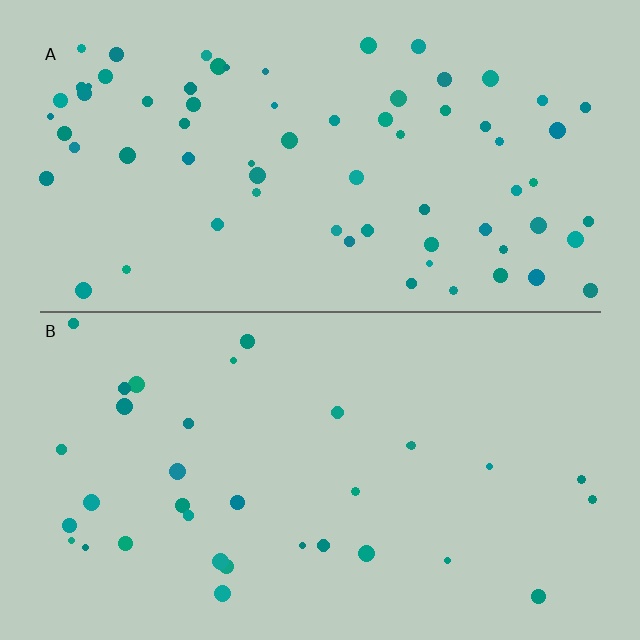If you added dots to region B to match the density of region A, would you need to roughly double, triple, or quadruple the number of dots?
Approximately double.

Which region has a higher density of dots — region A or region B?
A (the top).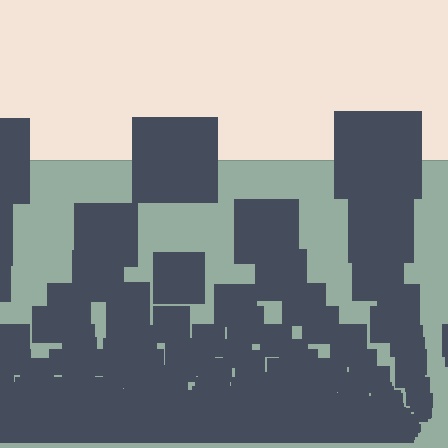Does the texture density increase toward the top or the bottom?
Density increases toward the bottom.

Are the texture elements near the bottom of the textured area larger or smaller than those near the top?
Smaller. The gradient is inverted — elements near the bottom are smaller and denser.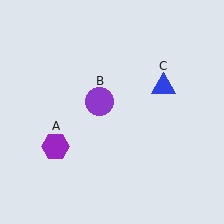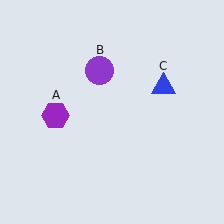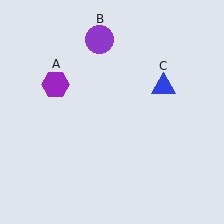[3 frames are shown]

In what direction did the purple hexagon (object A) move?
The purple hexagon (object A) moved up.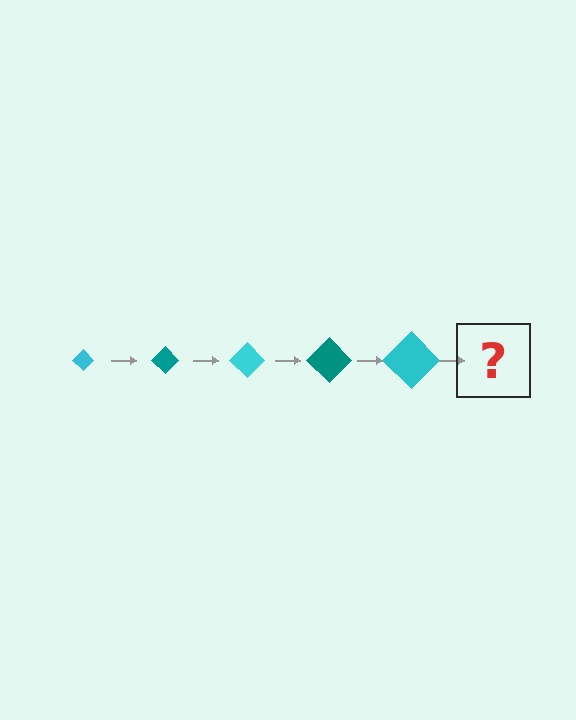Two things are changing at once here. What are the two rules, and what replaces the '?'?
The two rules are that the diamond grows larger each step and the color cycles through cyan and teal. The '?' should be a teal diamond, larger than the previous one.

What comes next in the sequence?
The next element should be a teal diamond, larger than the previous one.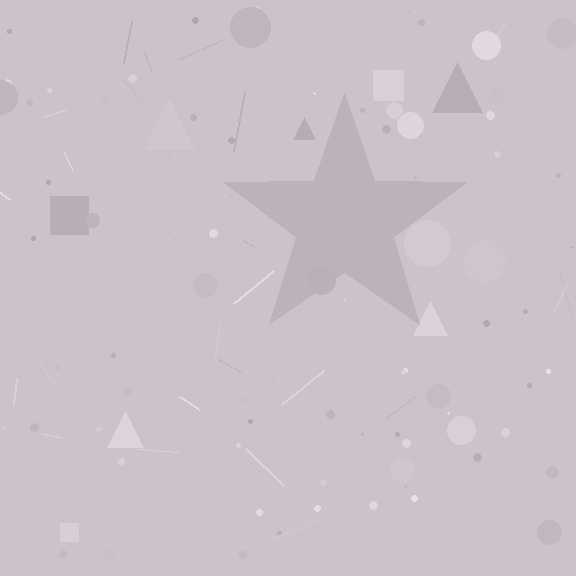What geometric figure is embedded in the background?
A star is embedded in the background.